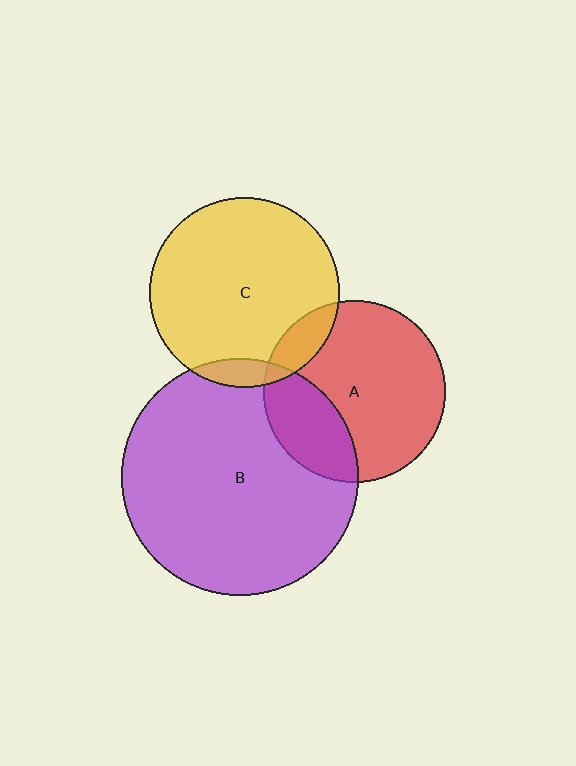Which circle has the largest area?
Circle B (purple).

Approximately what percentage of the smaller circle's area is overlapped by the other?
Approximately 10%.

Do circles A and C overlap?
Yes.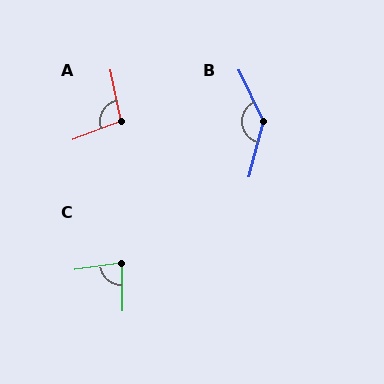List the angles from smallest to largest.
C (82°), A (100°), B (140°).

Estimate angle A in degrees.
Approximately 100 degrees.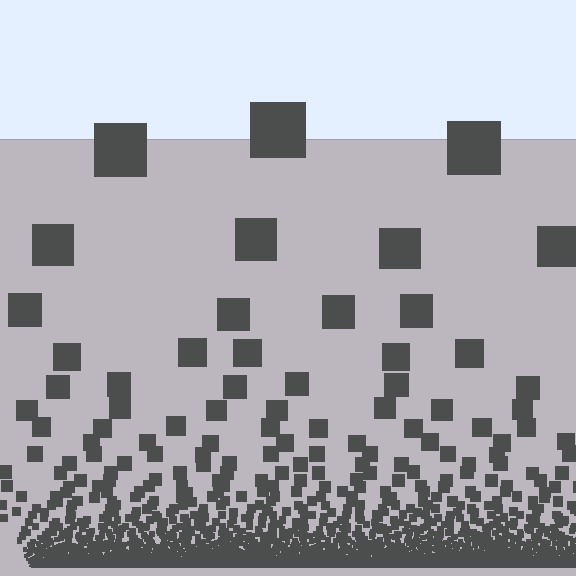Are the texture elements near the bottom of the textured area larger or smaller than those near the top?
Smaller. The gradient is inverted — elements near the bottom are smaller and denser.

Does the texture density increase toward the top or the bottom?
Density increases toward the bottom.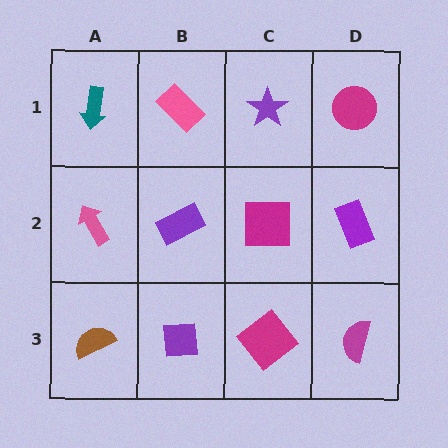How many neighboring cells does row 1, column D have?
2.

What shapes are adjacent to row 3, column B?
A purple rectangle (row 2, column B), a brown semicircle (row 3, column A), a magenta diamond (row 3, column C).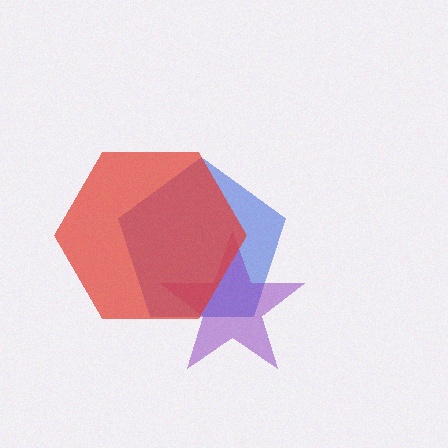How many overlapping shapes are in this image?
There are 3 overlapping shapes in the image.